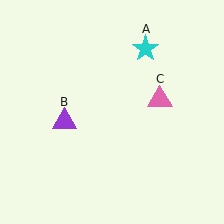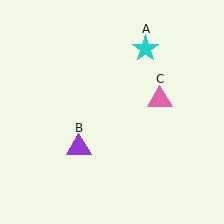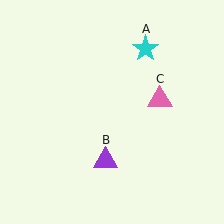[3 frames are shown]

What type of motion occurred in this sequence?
The purple triangle (object B) rotated counterclockwise around the center of the scene.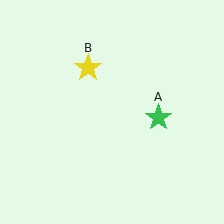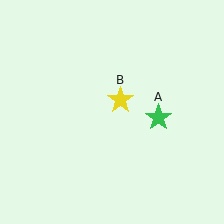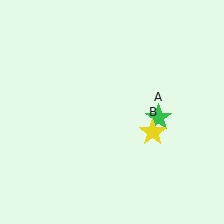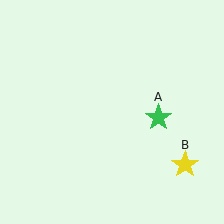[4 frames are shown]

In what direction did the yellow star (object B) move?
The yellow star (object B) moved down and to the right.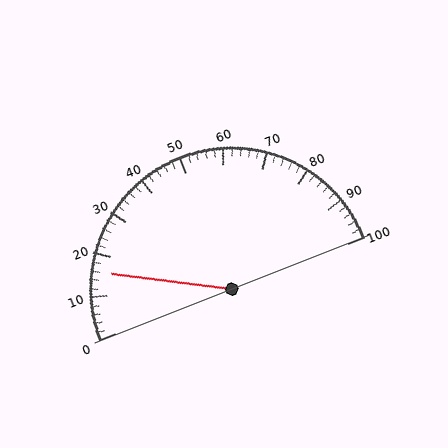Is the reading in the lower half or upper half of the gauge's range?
The reading is in the lower half of the range (0 to 100).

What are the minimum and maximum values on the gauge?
The gauge ranges from 0 to 100.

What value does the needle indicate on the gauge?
The needle indicates approximately 16.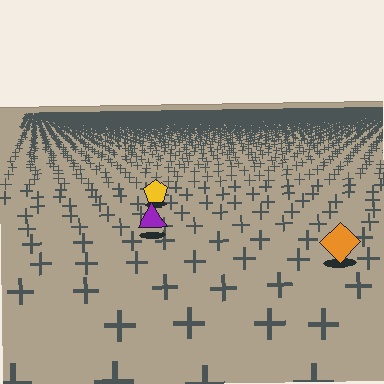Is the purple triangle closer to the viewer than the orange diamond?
No. The orange diamond is closer — you can tell from the texture gradient: the ground texture is coarser near it.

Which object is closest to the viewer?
The orange diamond is closest. The texture marks near it are larger and more spread out.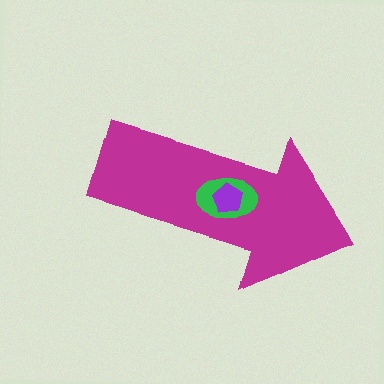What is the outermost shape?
The magenta arrow.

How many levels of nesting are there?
3.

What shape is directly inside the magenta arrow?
The green ellipse.